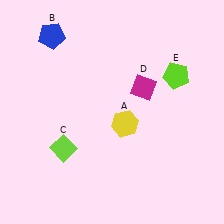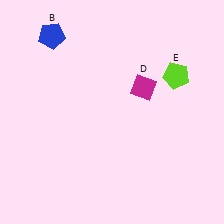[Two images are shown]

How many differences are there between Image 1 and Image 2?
There are 2 differences between the two images.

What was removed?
The yellow hexagon (A), the lime diamond (C) were removed in Image 2.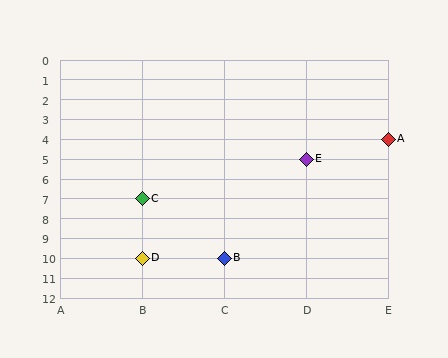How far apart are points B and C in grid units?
Points B and C are 1 column and 3 rows apart (about 3.2 grid units diagonally).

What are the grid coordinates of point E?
Point E is at grid coordinates (D, 5).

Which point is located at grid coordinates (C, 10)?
Point B is at (C, 10).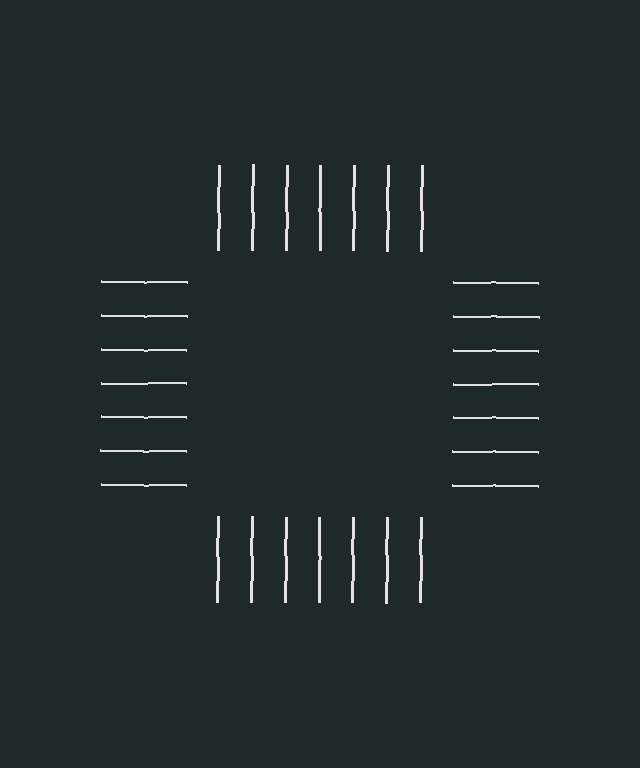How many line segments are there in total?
28 — 7 along each of the 4 edges.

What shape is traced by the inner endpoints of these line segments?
An illusory square — the line segments terminate on its edges but no continuous stroke is drawn.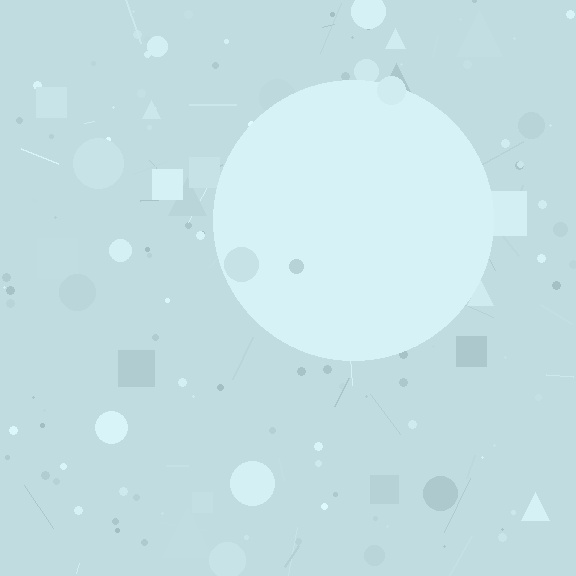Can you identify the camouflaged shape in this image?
The camouflaged shape is a circle.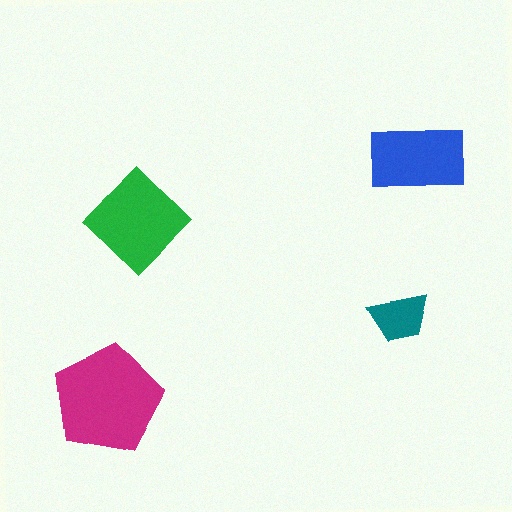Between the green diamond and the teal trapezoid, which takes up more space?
The green diamond.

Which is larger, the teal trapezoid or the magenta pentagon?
The magenta pentagon.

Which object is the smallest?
The teal trapezoid.